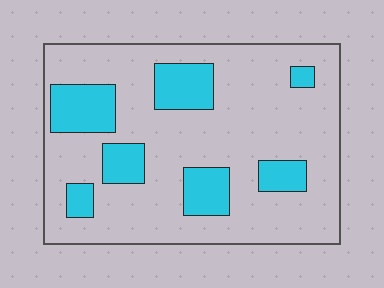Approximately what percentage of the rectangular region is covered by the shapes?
Approximately 20%.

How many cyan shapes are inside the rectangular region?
7.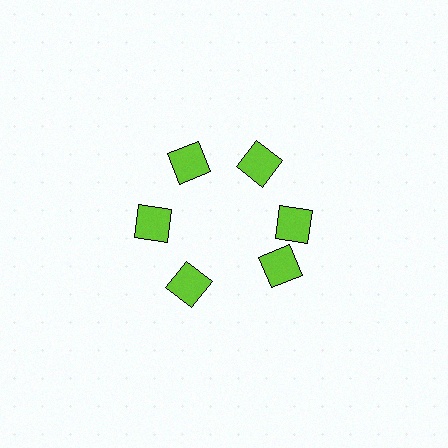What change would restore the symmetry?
The symmetry would be restored by rotating it back into even spacing with its neighbors so that all 6 diamonds sit at equal angles and equal distance from the center.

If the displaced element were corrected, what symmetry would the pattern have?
It would have 6-fold rotational symmetry — the pattern would map onto itself every 60 degrees.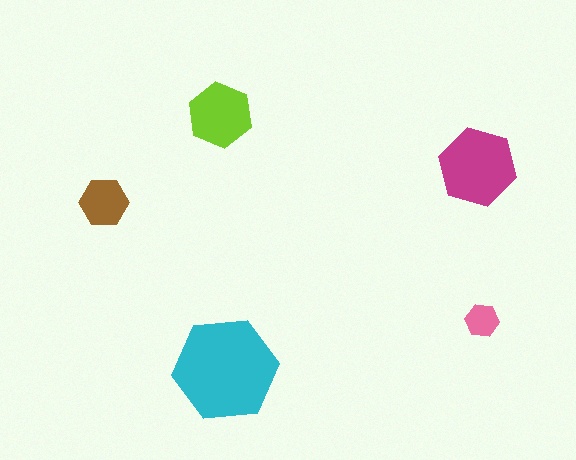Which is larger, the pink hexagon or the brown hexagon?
The brown one.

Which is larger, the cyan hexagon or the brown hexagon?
The cyan one.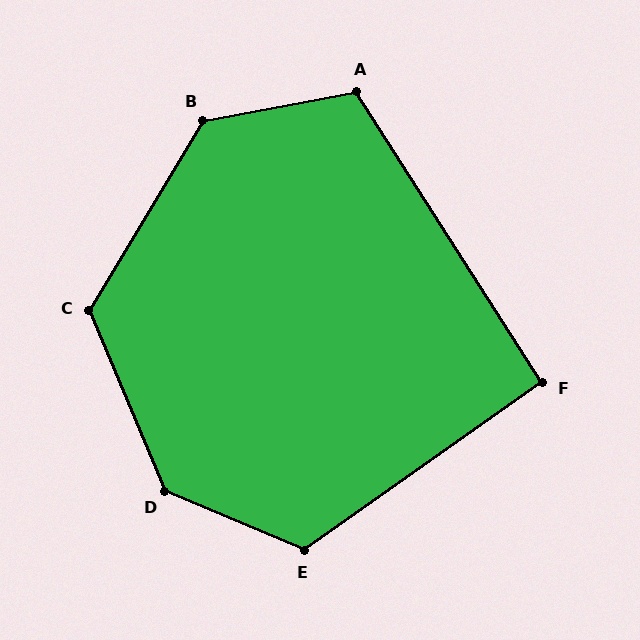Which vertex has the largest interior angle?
D, at approximately 136 degrees.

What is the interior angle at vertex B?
Approximately 132 degrees (obtuse).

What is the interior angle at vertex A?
Approximately 112 degrees (obtuse).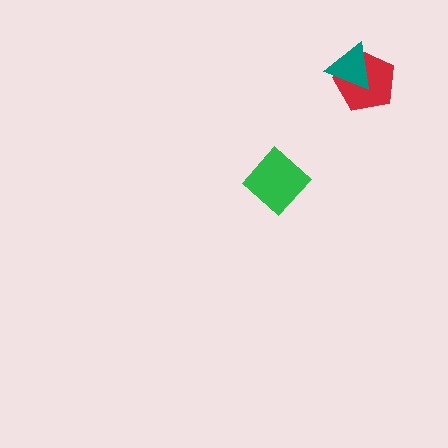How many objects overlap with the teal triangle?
1 object overlaps with the teal triangle.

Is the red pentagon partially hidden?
Yes, it is partially covered by another shape.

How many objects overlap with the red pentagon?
1 object overlaps with the red pentagon.